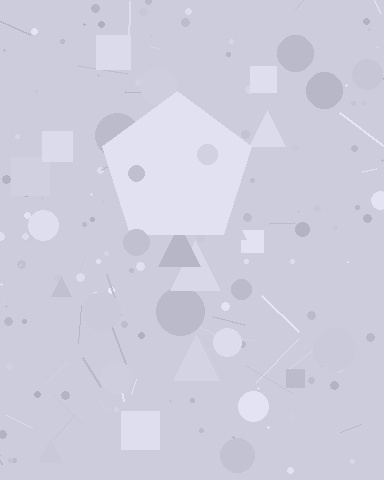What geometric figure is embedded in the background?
A pentagon is embedded in the background.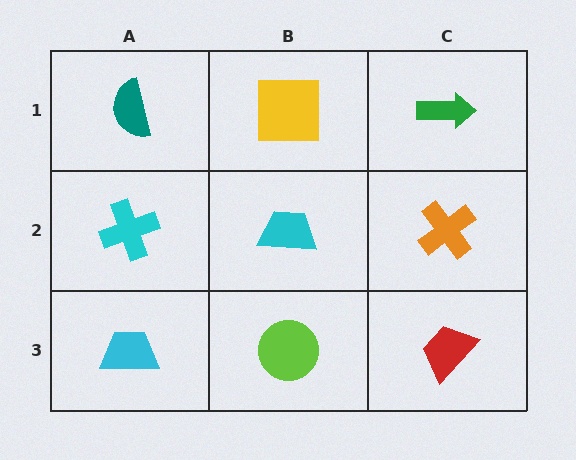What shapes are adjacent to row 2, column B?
A yellow square (row 1, column B), a lime circle (row 3, column B), a cyan cross (row 2, column A), an orange cross (row 2, column C).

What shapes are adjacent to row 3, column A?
A cyan cross (row 2, column A), a lime circle (row 3, column B).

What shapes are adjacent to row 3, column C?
An orange cross (row 2, column C), a lime circle (row 3, column B).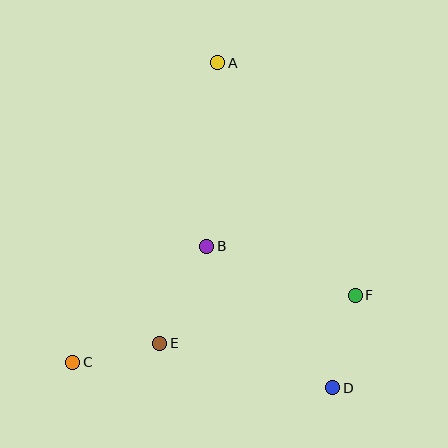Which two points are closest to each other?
Points C and E are closest to each other.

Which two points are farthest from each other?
Points A and D are farthest from each other.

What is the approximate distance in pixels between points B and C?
The distance between B and C is approximately 177 pixels.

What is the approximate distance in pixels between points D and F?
The distance between D and F is approximately 95 pixels.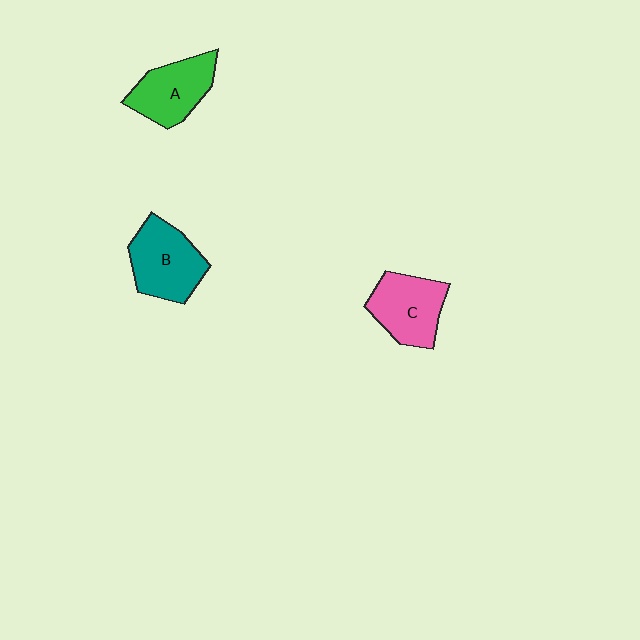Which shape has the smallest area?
Shape A (green).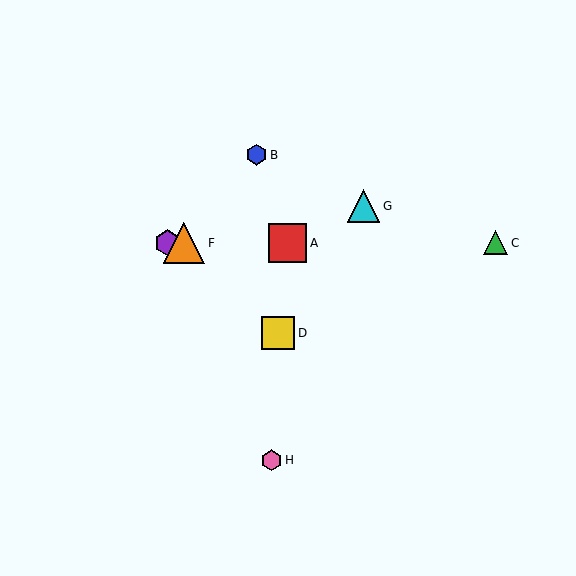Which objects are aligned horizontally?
Objects A, C, E, F are aligned horizontally.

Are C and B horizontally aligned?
No, C is at y≈243 and B is at y≈155.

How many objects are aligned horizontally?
4 objects (A, C, E, F) are aligned horizontally.